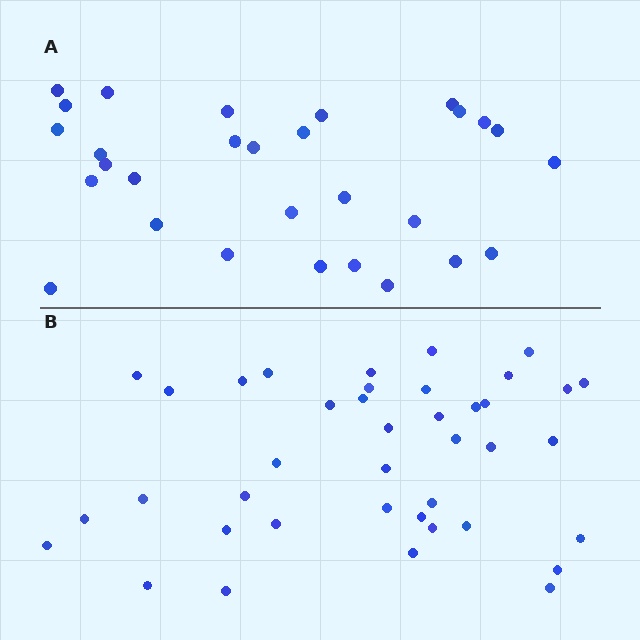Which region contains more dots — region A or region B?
Region B (the bottom region) has more dots.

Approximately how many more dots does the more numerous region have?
Region B has roughly 12 or so more dots than region A.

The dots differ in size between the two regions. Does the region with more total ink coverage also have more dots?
No. Region A has more total ink coverage because its dots are larger, but region B actually contains more individual dots. Total area can be misleading — the number of items is what matters here.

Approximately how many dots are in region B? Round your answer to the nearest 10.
About 40 dots.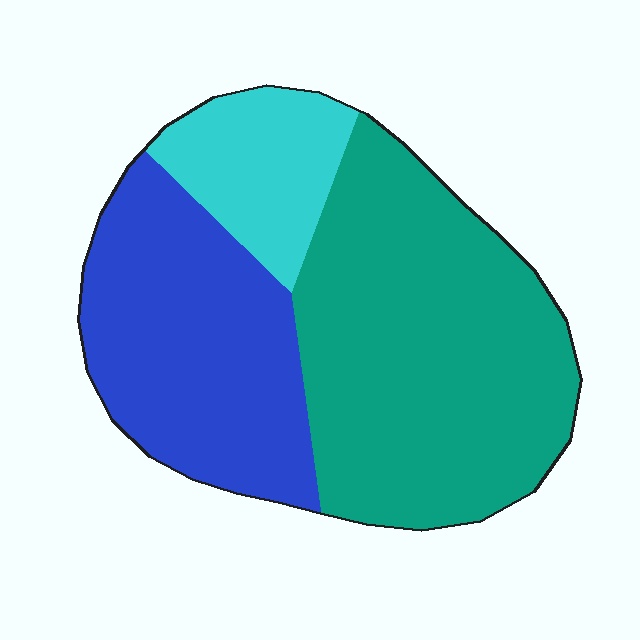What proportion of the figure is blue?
Blue covers 34% of the figure.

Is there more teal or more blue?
Teal.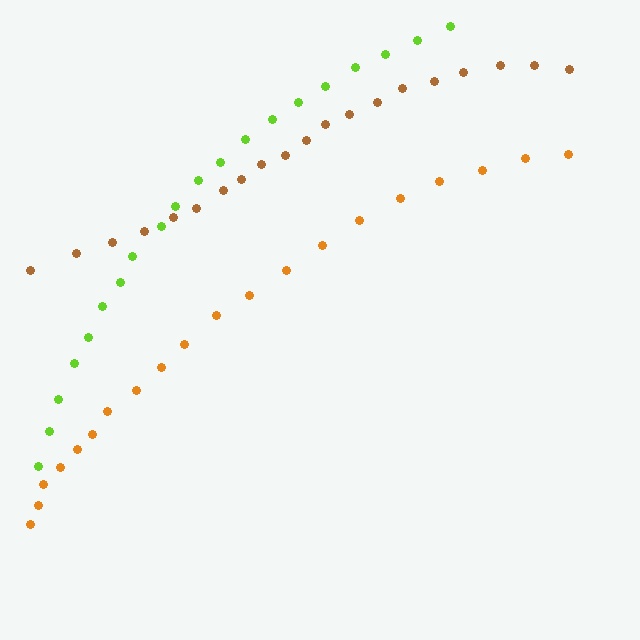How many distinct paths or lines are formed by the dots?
There are 3 distinct paths.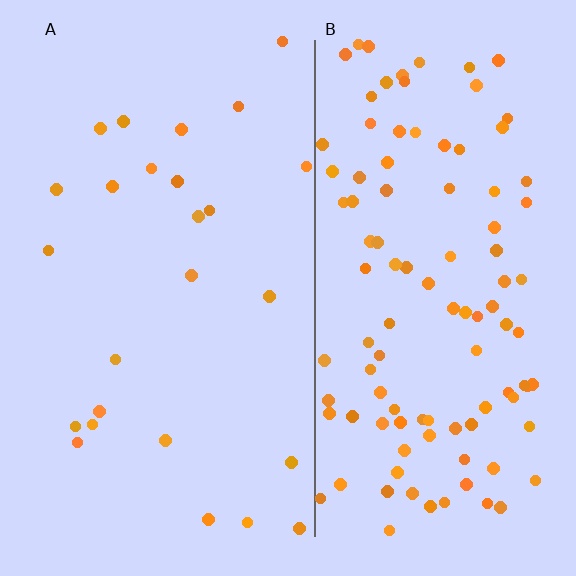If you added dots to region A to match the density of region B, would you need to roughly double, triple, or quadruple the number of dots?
Approximately quadruple.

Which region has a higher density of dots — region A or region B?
B (the right).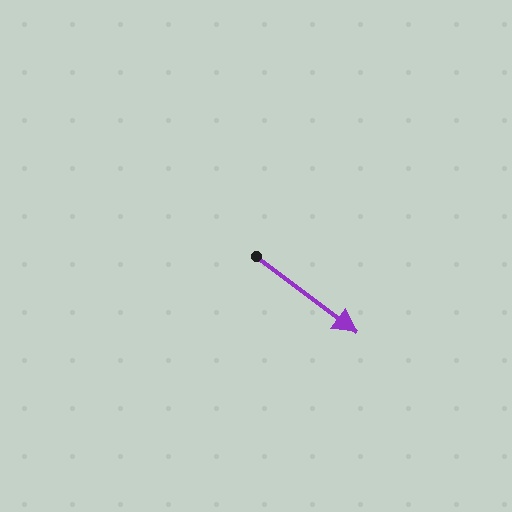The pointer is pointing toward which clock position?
Roughly 4 o'clock.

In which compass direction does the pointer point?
Southeast.